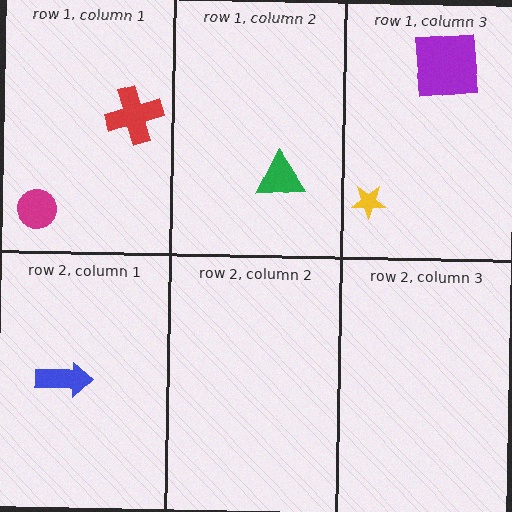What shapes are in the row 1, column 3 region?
The yellow star, the purple square.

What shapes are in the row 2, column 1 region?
The blue arrow.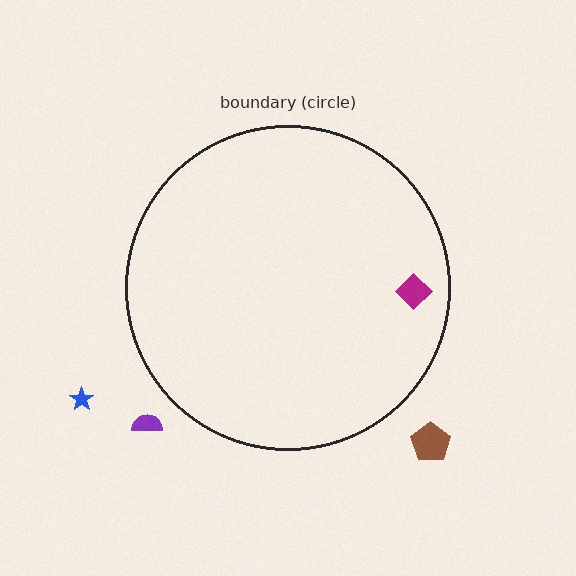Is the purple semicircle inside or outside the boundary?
Outside.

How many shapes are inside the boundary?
1 inside, 3 outside.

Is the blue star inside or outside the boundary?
Outside.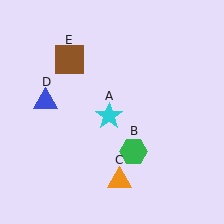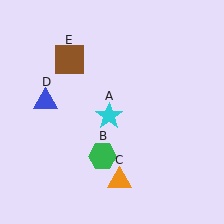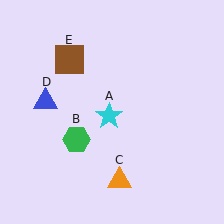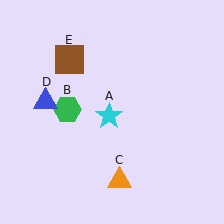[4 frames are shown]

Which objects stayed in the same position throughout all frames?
Cyan star (object A) and orange triangle (object C) and blue triangle (object D) and brown square (object E) remained stationary.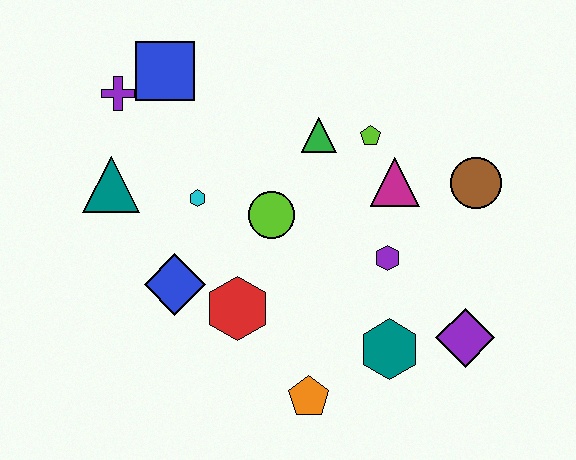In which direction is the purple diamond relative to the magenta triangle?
The purple diamond is below the magenta triangle.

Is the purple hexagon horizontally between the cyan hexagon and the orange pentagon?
No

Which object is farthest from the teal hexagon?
The purple cross is farthest from the teal hexagon.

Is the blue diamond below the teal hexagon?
No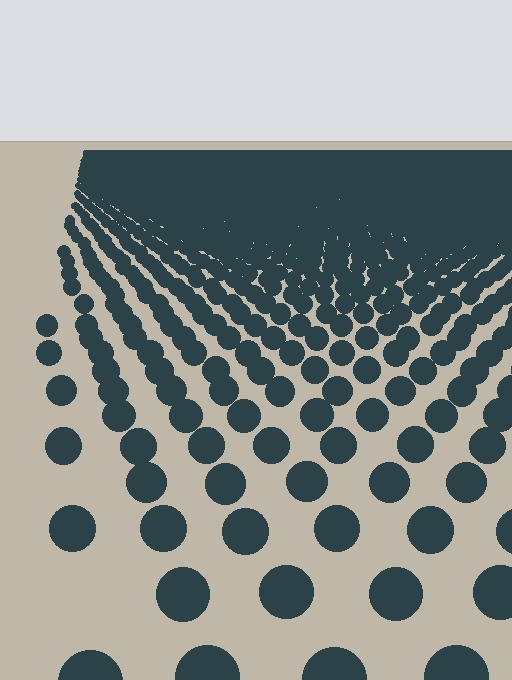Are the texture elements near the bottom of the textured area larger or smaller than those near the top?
Larger. Near the bottom, elements are closer to the viewer and appear at a bigger on-screen size.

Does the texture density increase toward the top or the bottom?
Density increases toward the top.